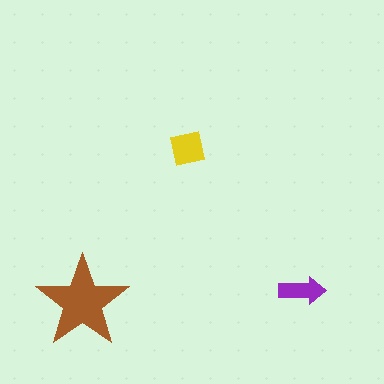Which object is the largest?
The brown star.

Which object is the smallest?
The purple arrow.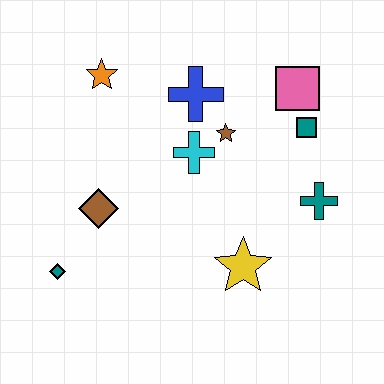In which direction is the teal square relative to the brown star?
The teal square is to the right of the brown star.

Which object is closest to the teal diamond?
The brown diamond is closest to the teal diamond.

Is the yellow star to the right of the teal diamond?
Yes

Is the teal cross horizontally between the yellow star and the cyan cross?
No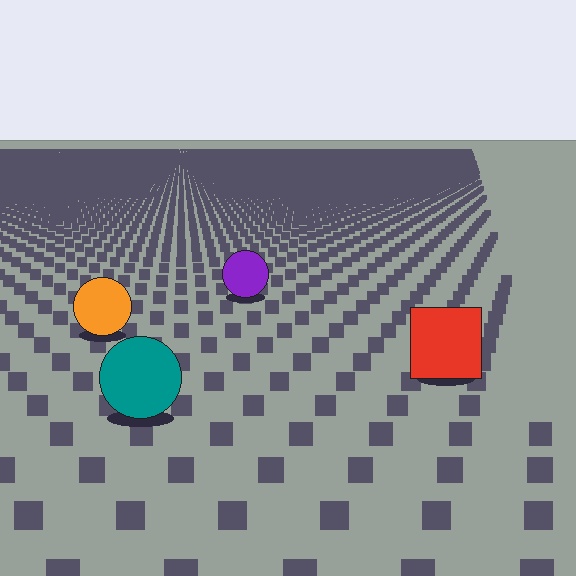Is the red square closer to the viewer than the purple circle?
Yes. The red square is closer — you can tell from the texture gradient: the ground texture is coarser near it.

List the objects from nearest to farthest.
From nearest to farthest: the teal circle, the red square, the orange circle, the purple circle.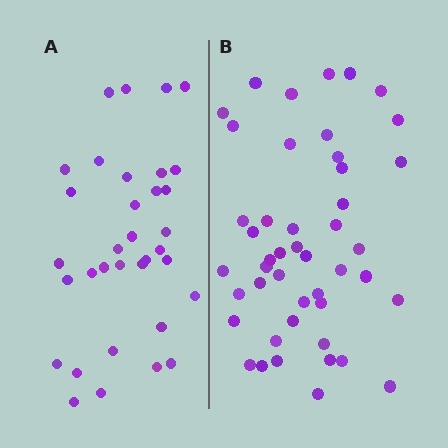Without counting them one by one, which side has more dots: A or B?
Region B (the right region) has more dots.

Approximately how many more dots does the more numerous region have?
Region B has roughly 12 or so more dots than region A.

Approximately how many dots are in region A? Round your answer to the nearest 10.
About 30 dots. (The exact count is 34, which rounds to 30.)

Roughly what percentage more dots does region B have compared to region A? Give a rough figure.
About 35% more.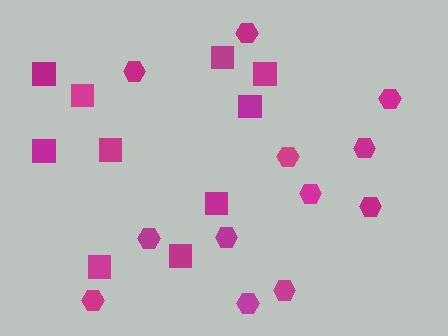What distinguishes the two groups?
There are 2 groups: one group of hexagons (12) and one group of squares (10).